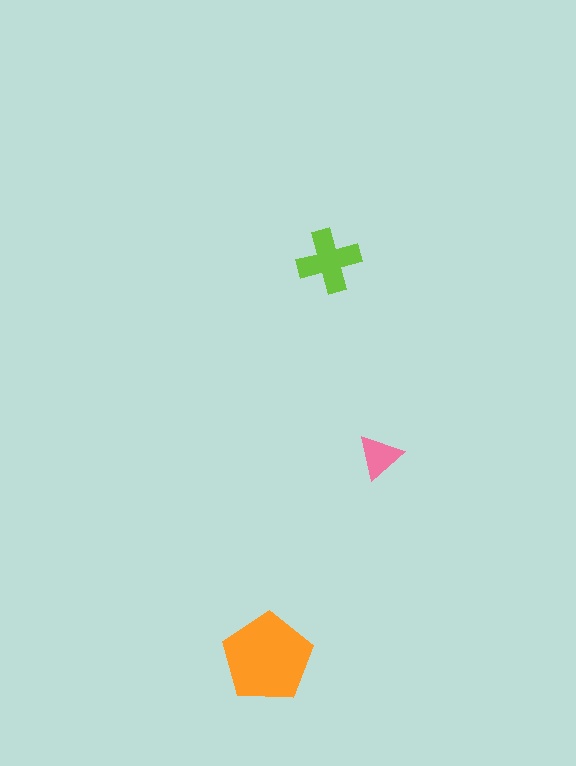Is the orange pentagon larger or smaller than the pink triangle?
Larger.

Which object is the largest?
The orange pentagon.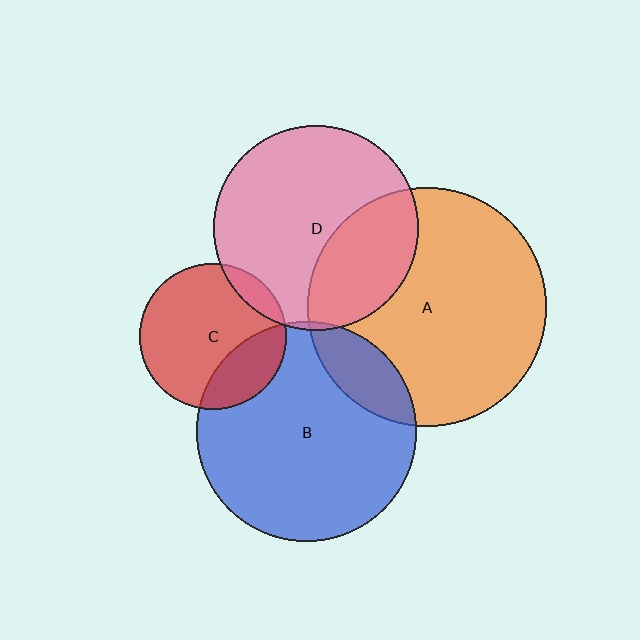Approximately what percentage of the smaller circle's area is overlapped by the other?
Approximately 15%.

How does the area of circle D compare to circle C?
Approximately 2.0 times.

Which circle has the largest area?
Circle A (orange).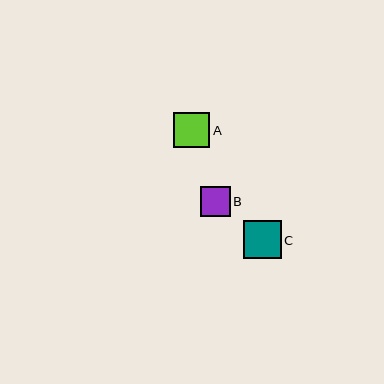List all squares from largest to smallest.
From largest to smallest: C, A, B.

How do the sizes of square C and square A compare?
Square C and square A are approximately the same size.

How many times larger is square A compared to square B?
Square A is approximately 1.2 times the size of square B.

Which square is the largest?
Square C is the largest with a size of approximately 38 pixels.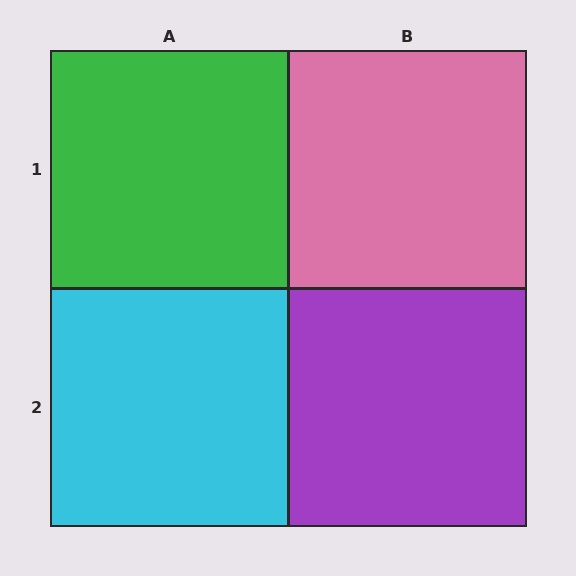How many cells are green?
1 cell is green.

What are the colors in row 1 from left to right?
Green, pink.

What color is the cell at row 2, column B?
Purple.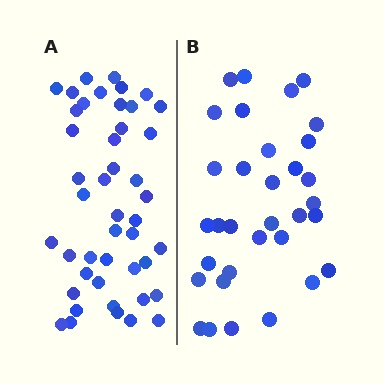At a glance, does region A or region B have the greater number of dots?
Region A (the left region) has more dots.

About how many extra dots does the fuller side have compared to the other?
Region A has roughly 12 or so more dots than region B.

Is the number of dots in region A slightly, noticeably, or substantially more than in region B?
Region A has noticeably more, but not dramatically so. The ratio is roughly 1.4 to 1.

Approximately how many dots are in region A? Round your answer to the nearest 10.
About 40 dots. (The exact count is 45, which rounds to 40.)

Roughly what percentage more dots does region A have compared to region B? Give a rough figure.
About 35% more.